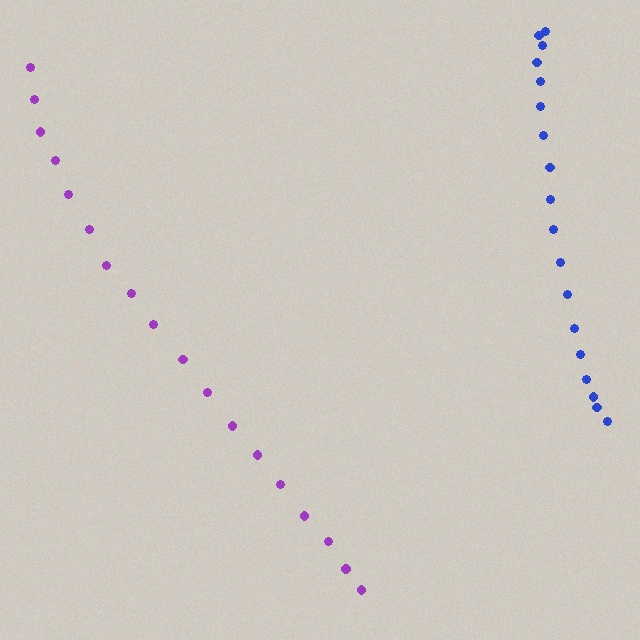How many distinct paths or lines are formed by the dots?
There are 2 distinct paths.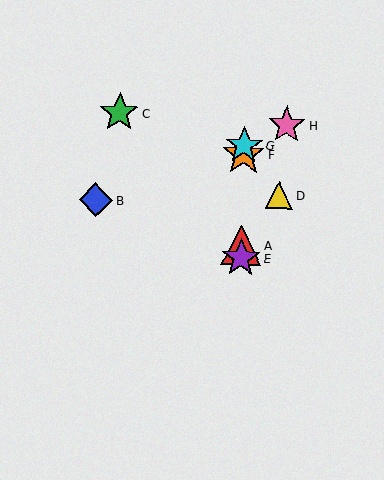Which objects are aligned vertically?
Objects A, E, F, G are aligned vertically.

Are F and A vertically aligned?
Yes, both are at x≈244.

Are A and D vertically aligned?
No, A is at x≈241 and D is at x≈279.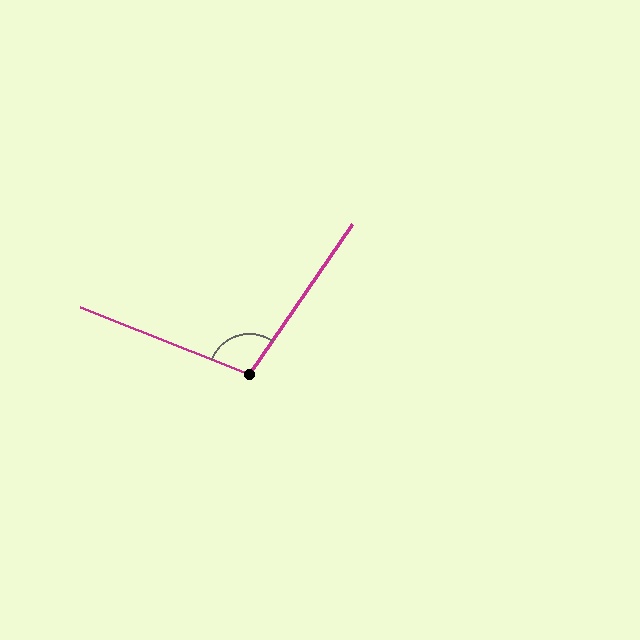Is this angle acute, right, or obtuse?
It is obtuse.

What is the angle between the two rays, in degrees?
Approximately 103 degrees.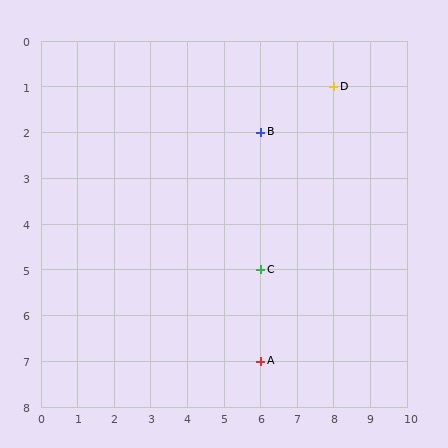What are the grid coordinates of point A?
Point A is at grid coordinates (6, 7).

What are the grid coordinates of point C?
Point C is at grid coordinates (6, 5).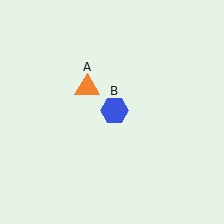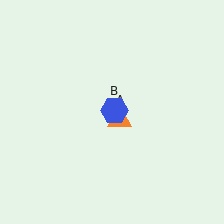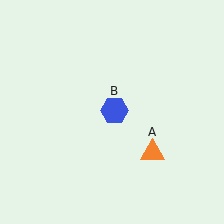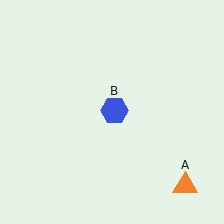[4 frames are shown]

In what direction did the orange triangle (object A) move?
The orange triangle (object A) moved down and to the right.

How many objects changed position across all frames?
1 object changed position: orange triangle (object A).